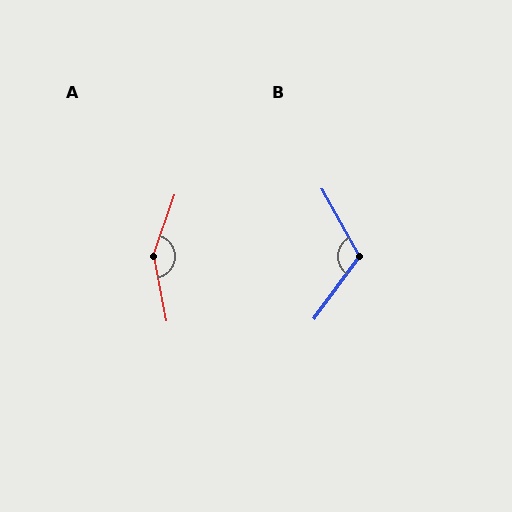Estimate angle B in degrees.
Approximately 115 degrees.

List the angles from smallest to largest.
B (115°), A (150°).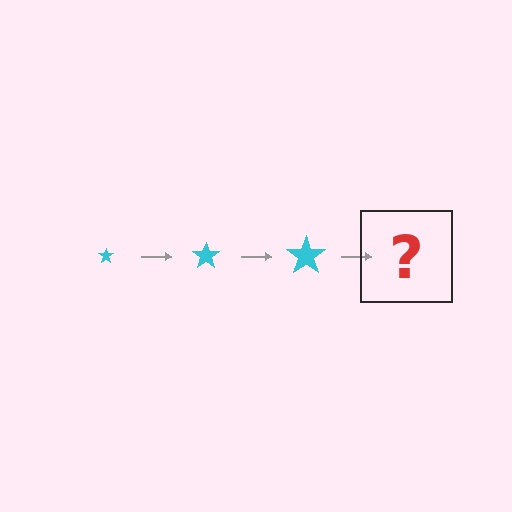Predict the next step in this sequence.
The next step is a cyan star, larger than the previous one.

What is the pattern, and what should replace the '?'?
The pattern is that the star gets progressively larger each step. The '?' should be a cyan star, larger than the previous one.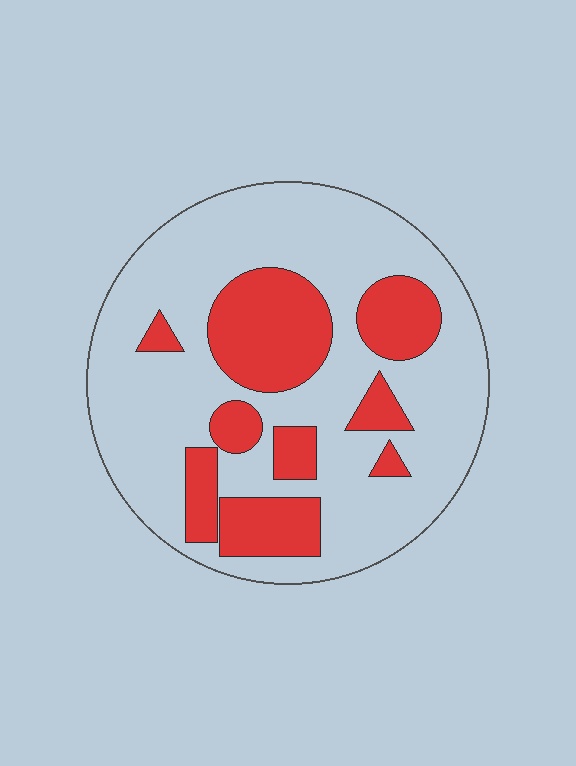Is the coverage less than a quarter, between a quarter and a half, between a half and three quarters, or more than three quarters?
Between a quarter and a half.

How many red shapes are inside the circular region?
9.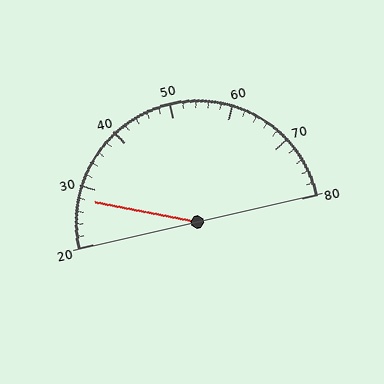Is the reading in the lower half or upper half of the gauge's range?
The reading is in the lower half of the range (20 to 80).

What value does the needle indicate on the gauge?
The needle indicates approximately 28.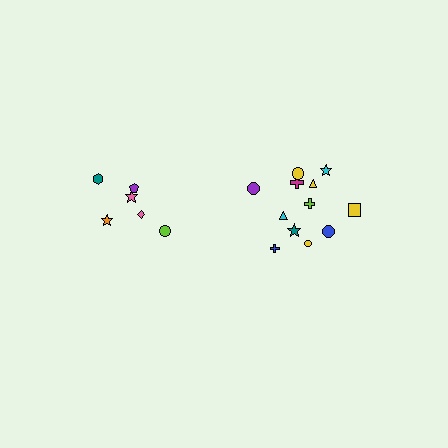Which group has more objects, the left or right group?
The right group.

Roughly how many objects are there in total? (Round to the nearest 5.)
Roughly 20 objects in total.